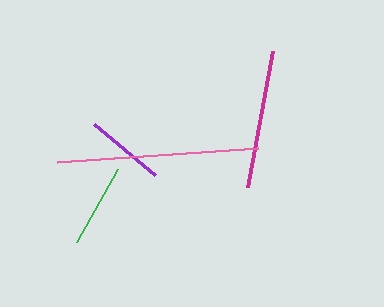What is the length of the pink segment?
The pink segment is approximately 202 pixels long.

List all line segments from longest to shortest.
From longest to shortest: pink, magenta, green, purple.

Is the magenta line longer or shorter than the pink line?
The pink line is longer than the magenta line.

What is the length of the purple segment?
The purple segment is approximately 79 pixels long.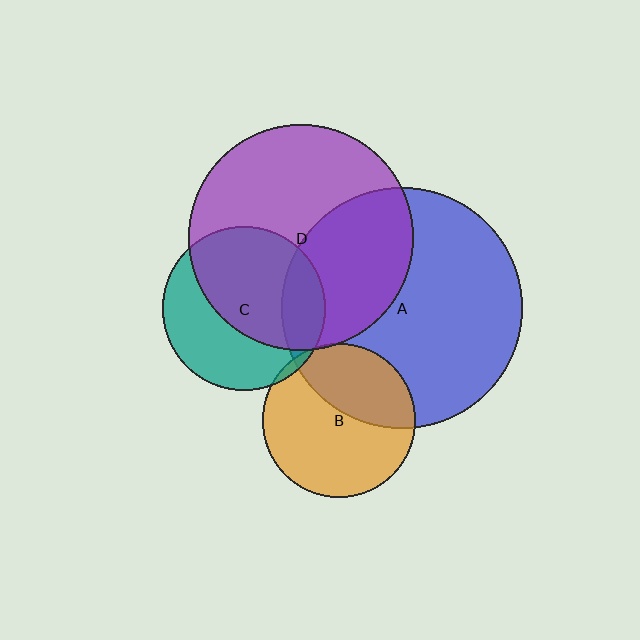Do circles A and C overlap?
Yes.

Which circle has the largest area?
Circle A (blue).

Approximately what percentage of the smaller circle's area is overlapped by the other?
Approximately 20%.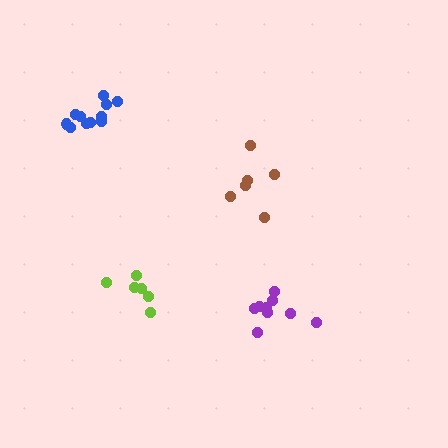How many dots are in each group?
Group 1: 6 dots, Group 2: 9 dots, Group 3: 11 dots, Group 4: 6 dots (32 total).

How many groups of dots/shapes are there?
There are 4 groups.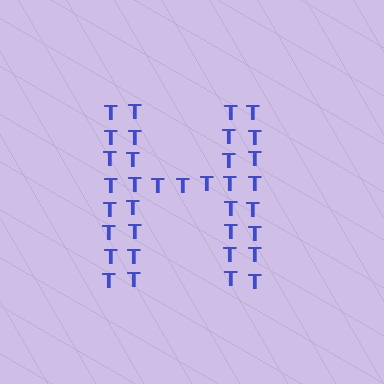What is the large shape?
The large shape is the letter H.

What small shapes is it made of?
It is made of small letter T's.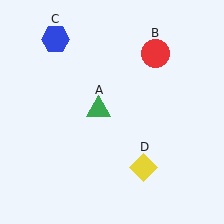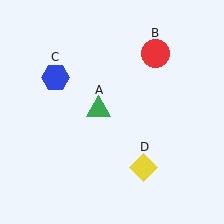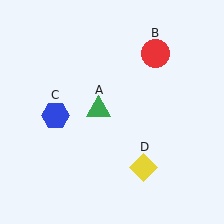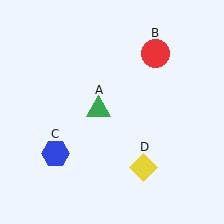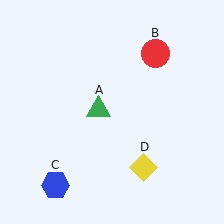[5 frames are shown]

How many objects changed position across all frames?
1 object changed position: blue hexagon (object C).